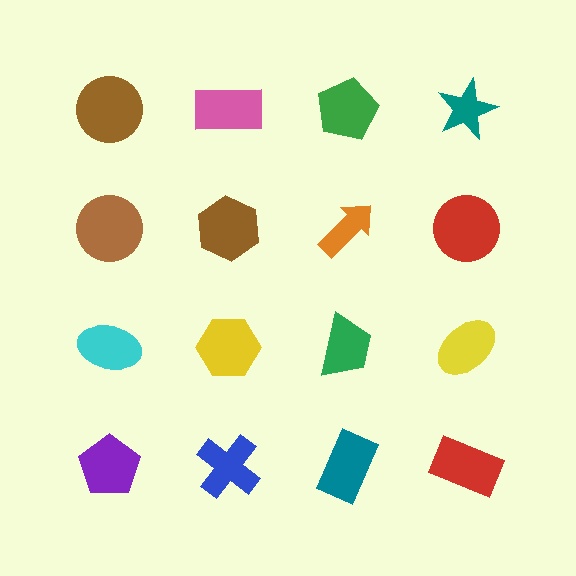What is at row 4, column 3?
A teal rectangle.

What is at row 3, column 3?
A green trapezoid.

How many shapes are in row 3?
4 shapes.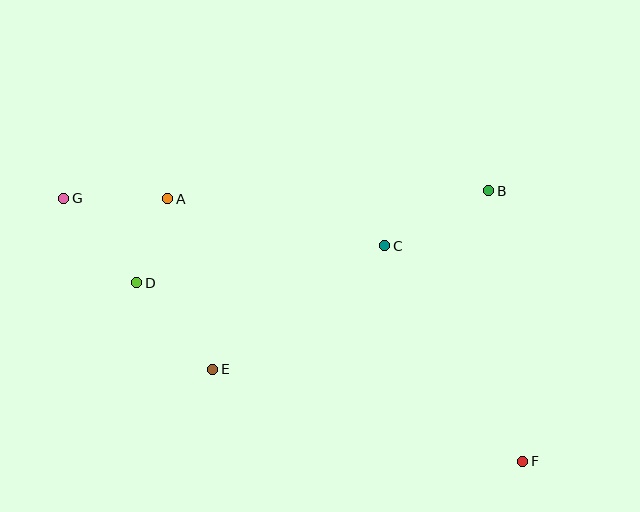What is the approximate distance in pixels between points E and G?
The distance between E and G is approximately 227 pixels.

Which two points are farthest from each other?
Points F and G are farthest from each other.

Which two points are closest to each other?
Points A and D are closest to each other.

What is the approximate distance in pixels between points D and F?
The distance between D and F is approximately 425 pixels.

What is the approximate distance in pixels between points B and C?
The distance between B and C is approximately 117 pixels.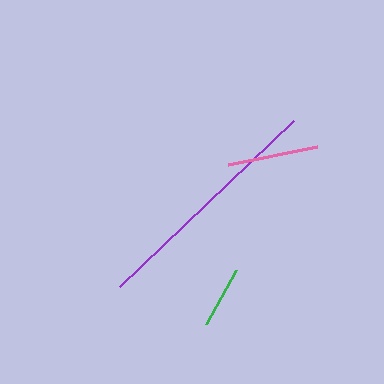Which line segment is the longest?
The purple line is the longest at approximately 241 pixels.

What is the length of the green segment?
The green segment is approximately 62 pixels long.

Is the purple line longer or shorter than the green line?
The purple line is longer than the green line.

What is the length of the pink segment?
The pink segment is approximately 91 pixels long.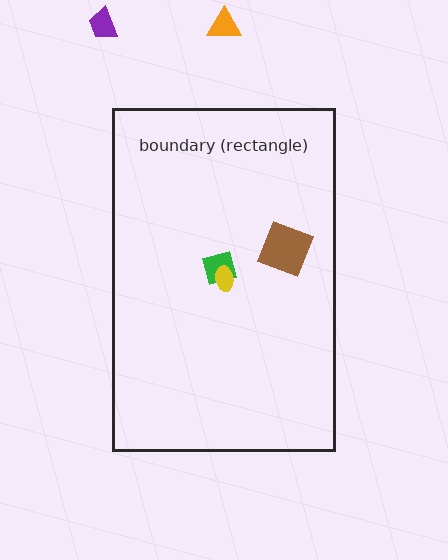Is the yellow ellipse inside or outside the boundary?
Inside.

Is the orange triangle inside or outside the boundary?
Outside.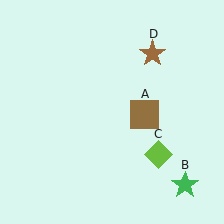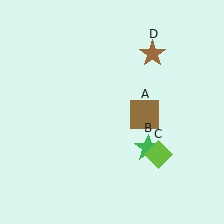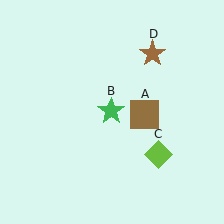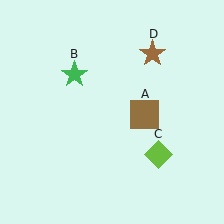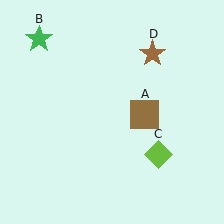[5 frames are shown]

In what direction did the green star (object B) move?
The green star (object B) moved up and to the left.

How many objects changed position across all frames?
1 object changed position: green star (object B).